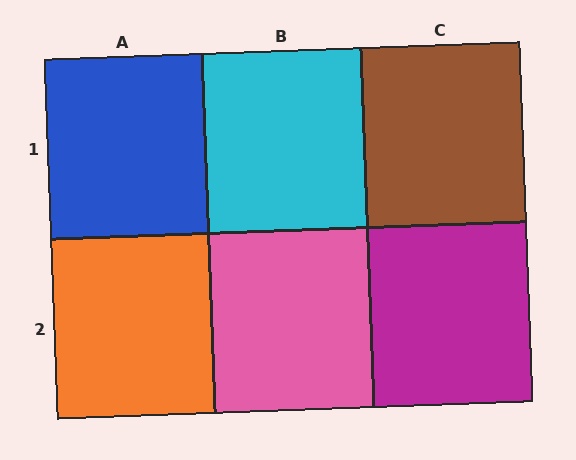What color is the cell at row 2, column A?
Orange.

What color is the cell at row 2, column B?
Pink.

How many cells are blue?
1 cell is blue.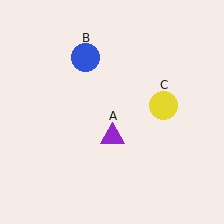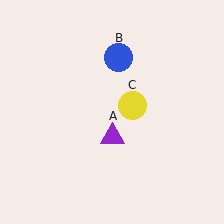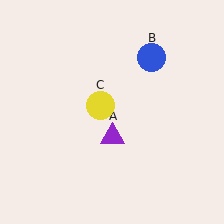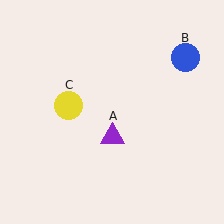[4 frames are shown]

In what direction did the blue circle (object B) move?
The blue circle (object B) moved right.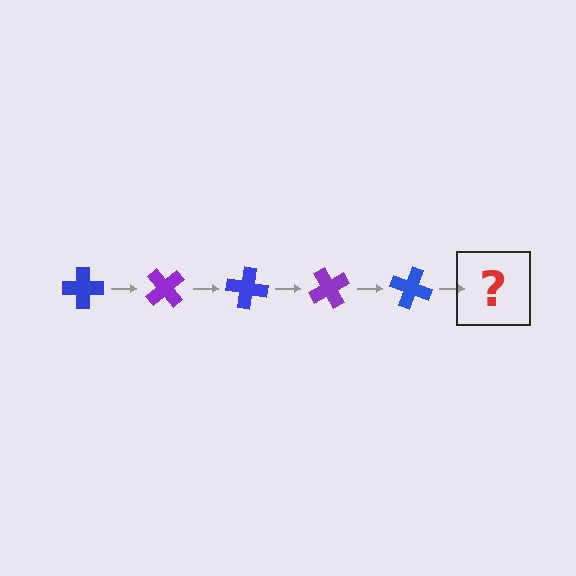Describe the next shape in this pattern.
It should be a purple cross, rotated 250 degrees from the start.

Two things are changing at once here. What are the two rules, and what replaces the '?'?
The two rules are that it rotates 50 degrees each step and the color cycles through blue and purple. The '?' should be a purple cross, rotated 250 degrees from the start.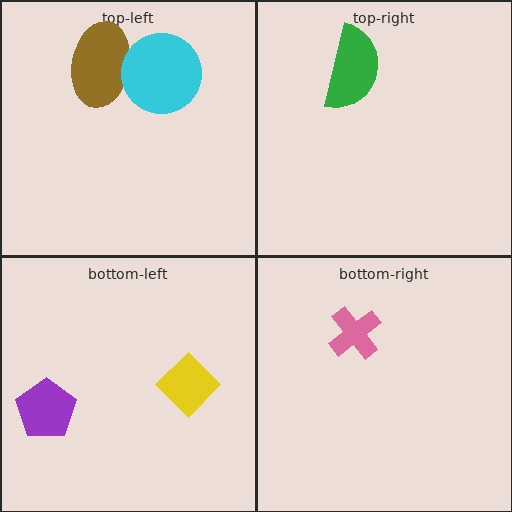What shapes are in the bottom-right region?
The pink cross.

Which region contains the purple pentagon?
The bottom-left region.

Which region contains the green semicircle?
The top-right region.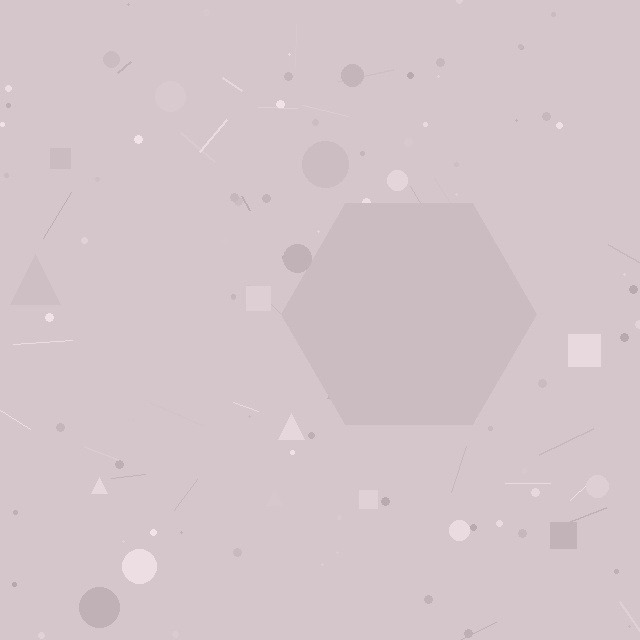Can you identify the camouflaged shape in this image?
The camouflaged shape is a hexagon.